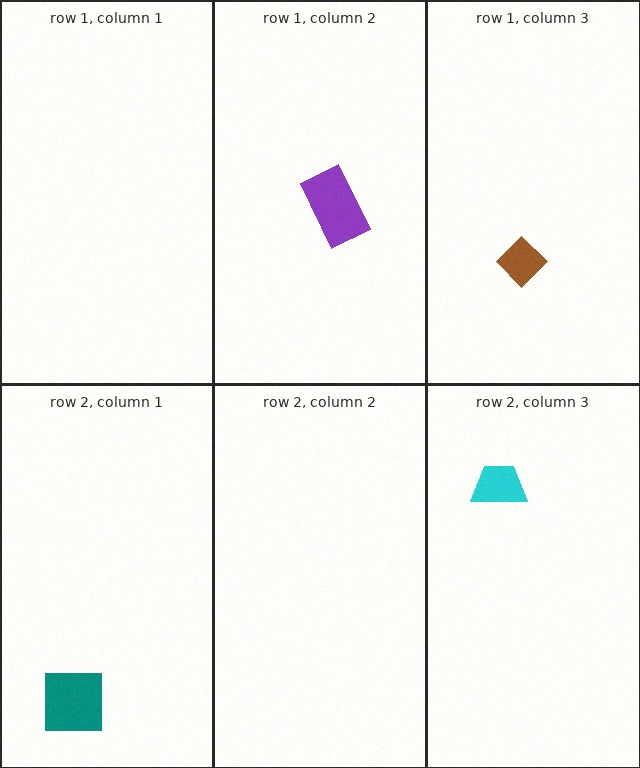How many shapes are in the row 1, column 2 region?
1.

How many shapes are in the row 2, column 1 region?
1.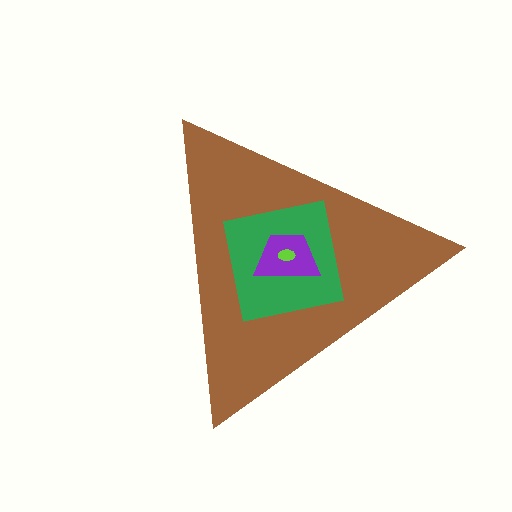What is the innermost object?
The lime ellipse.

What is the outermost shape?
The brown triangle.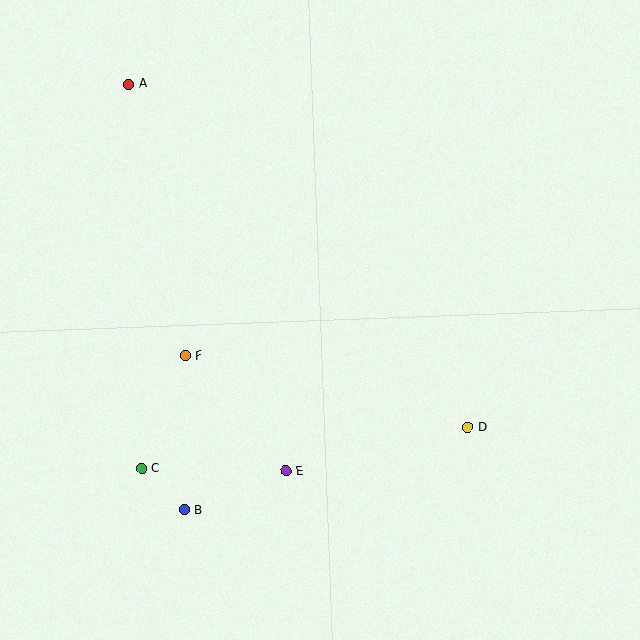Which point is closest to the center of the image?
Point F at (186, 356) is closest to the center.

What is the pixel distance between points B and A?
The distance between B and A is 429 pixels.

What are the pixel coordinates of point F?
Point F is at (186, 356).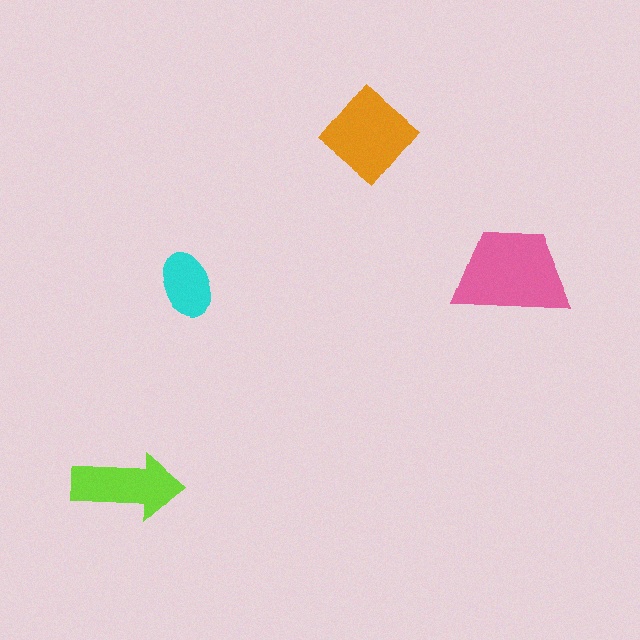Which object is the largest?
The pink trapezoid.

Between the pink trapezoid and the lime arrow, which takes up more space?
The pink trapezoid.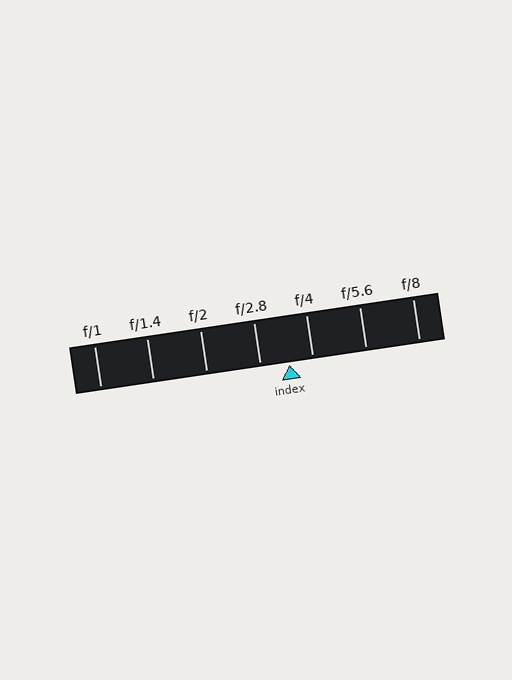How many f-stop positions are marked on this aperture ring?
There are 7 f-stop positions marked.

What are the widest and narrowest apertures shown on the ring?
The widest aperture shown is f/1 and the narrowest is f/8.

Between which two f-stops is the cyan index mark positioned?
The index mark is between f/2.8 and f/4.